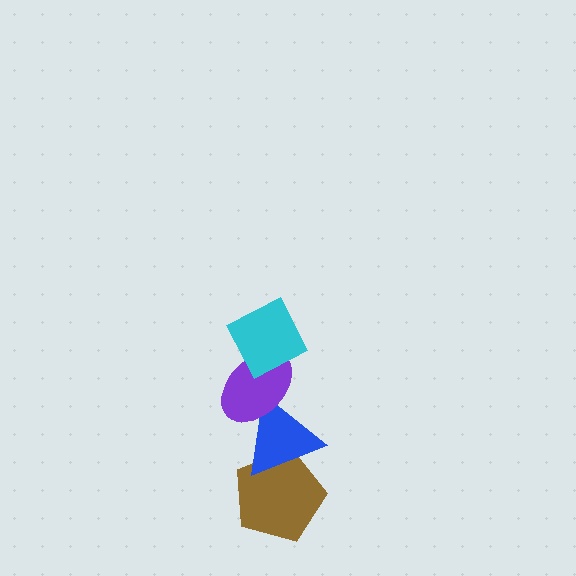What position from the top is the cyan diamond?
The cyan diamond is 1st from the top.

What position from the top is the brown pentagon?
The brown pentagon is 4th from the top.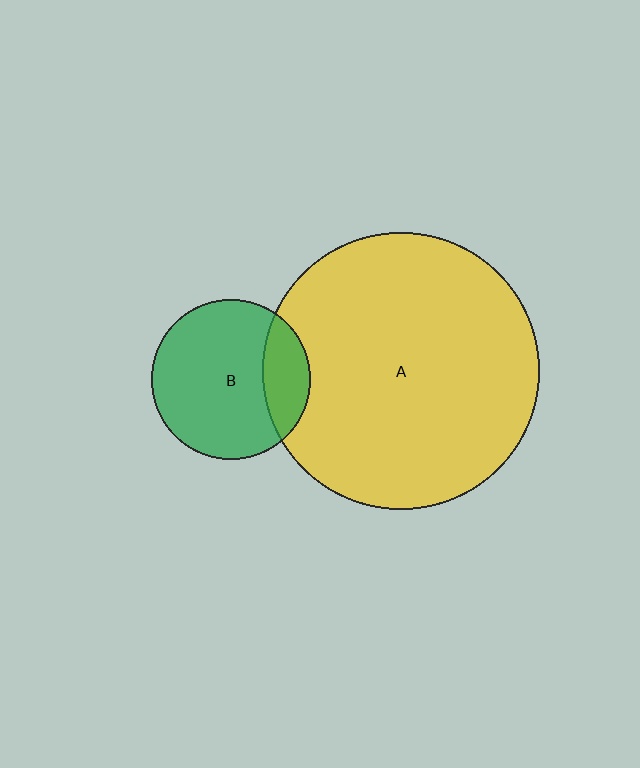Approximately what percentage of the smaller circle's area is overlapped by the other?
Approximately 20%.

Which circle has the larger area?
Circle A (yellow).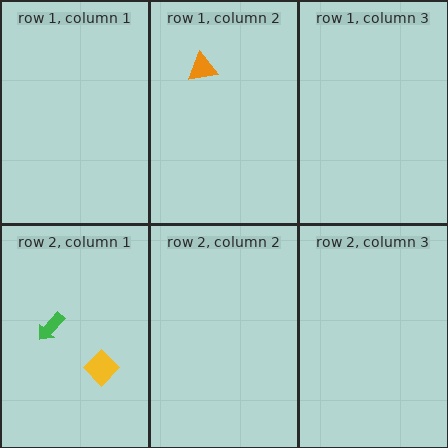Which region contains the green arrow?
The row 2, column 1 region.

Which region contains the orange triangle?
The row 1, column 2 region.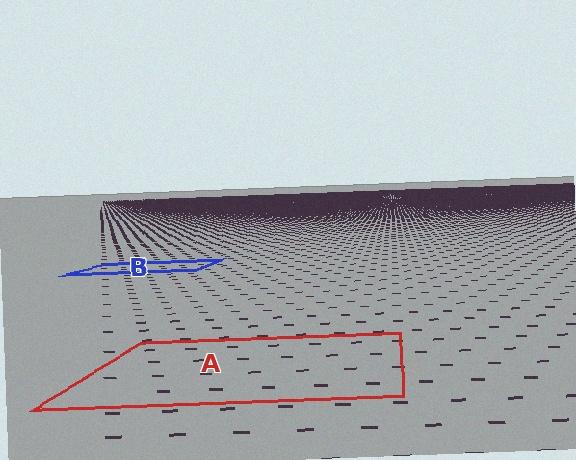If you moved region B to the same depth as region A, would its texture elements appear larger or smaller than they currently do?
They would appear larger. At a closer depth, the same texture elements are projected at a bigger on-screen size.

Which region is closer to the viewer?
Region A is closer. The texture elements there are larger and more spread out.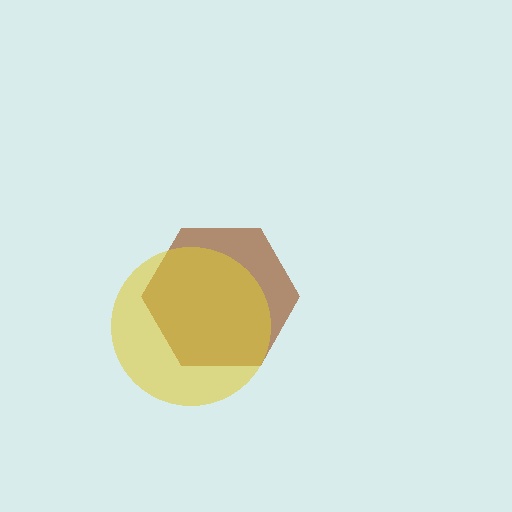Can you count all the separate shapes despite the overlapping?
Yes, there are 2 separate shapes.